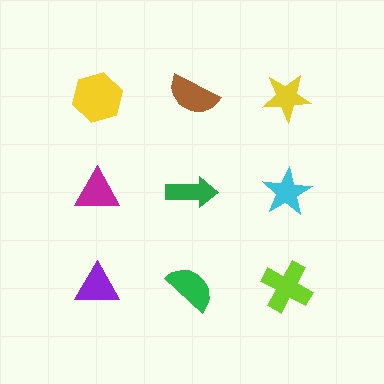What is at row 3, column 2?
A green semicircle.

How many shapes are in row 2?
3 shapes.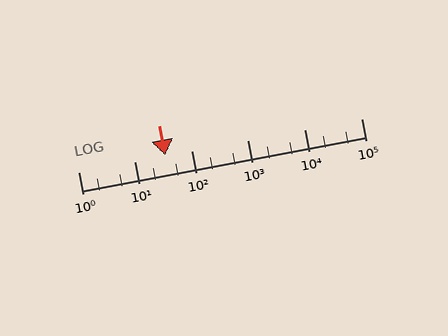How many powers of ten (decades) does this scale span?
The scale spans 5 decades, from 1 to 100000.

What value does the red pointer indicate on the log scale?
The pointer indicates approximately 34.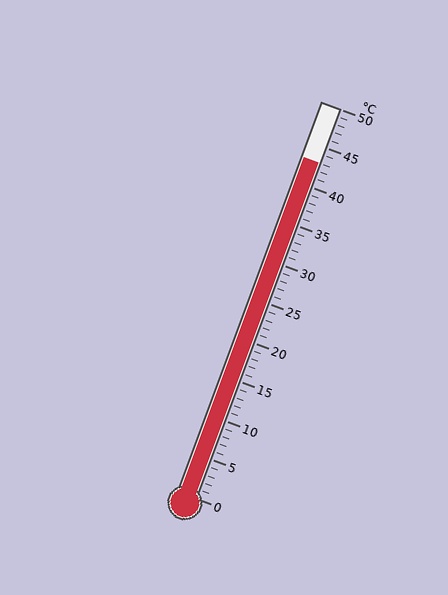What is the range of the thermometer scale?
The thermometer scale ranges from 0°C to 50°C.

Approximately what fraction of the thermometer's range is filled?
The thermometer is filled to approximately 85% of its range.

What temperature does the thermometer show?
The thermometer shows approximately 43°C.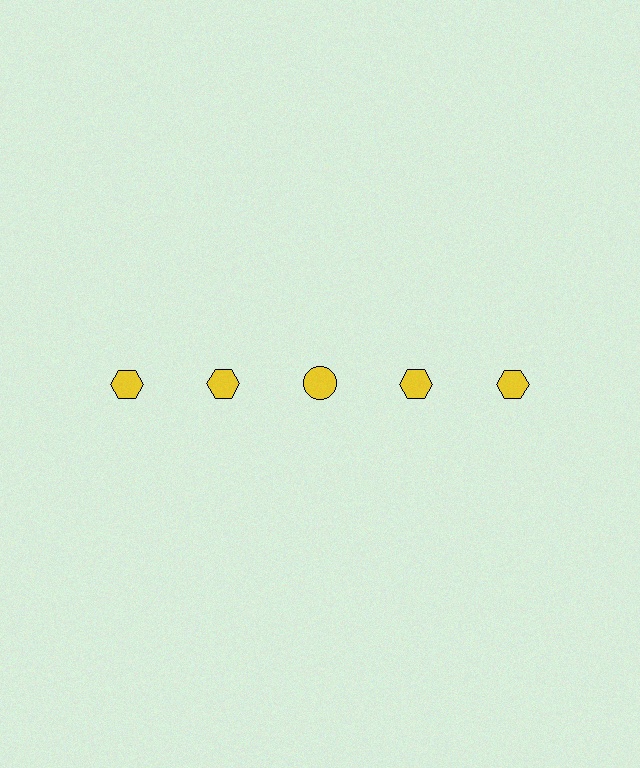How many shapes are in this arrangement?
There are 5 shapes arranged in a grid pattern.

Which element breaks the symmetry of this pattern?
The yellow circle in the top row, center column breaks the symmetry. All other shapes are yellow hexagons.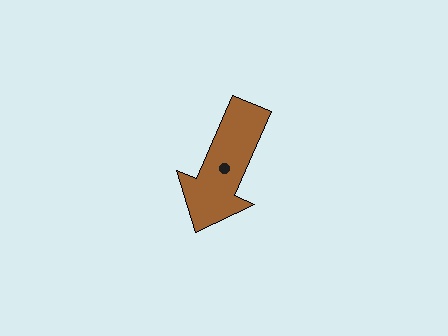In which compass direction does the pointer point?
Southwest.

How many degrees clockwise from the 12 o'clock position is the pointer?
Approximately 203 degrees.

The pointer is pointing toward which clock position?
Roughly 7 o'clock.